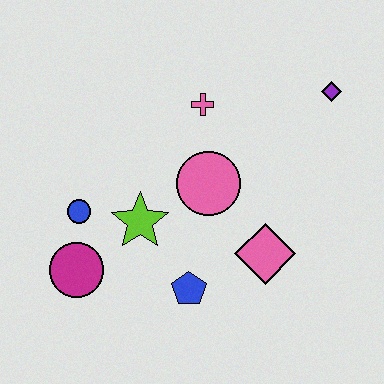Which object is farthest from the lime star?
The purple diamond is farthest from the lime star.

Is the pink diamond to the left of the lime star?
No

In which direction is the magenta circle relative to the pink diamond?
The magenta circle is to the left of the pink diamond.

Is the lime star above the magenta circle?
Yes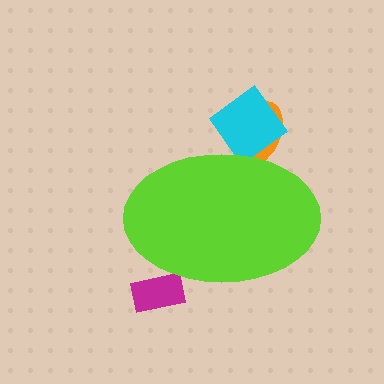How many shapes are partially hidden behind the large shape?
3 shapes are partially hidden.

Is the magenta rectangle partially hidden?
Yes, the magenta rectangle is partially hidden behind the lime ellipse.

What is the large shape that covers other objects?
A lime ellipse.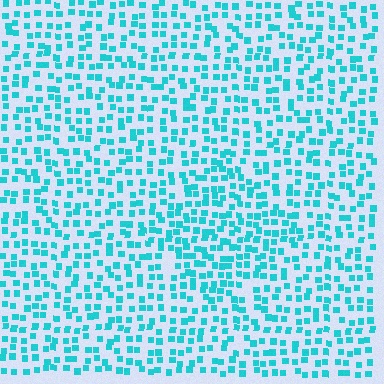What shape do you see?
I see a diamond.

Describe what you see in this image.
The image contains small cyan elements arranged at two different densities. A diamond-shaped region is visible where the elements are more densely packed than the surrounding area.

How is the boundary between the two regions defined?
The boundary is defined by a change in element density (approximately 1.4x ratio). All elements are the same color, size, and shape.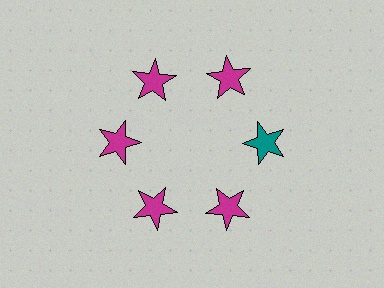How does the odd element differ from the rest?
It has a different color: teal instead of magenta.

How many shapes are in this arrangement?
There are 6 shapes arranged in a ring pattern.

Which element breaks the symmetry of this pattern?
The teal star at roughly the 3 o'clock position breaks the symmetry. All other shapes are magenta stars.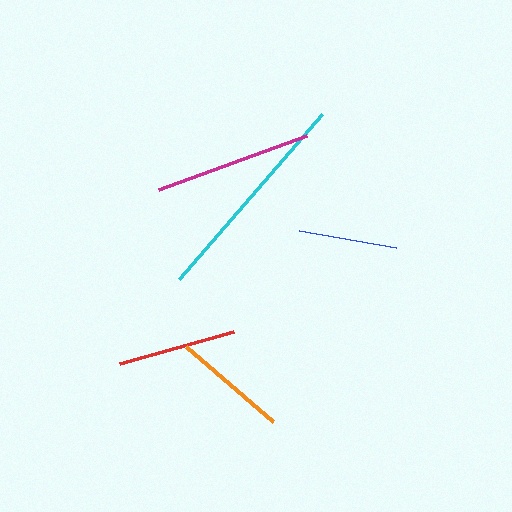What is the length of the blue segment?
The blue segment is approximately 98 pixels long.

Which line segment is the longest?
The cyan line is the longest at approximately 218 pixels.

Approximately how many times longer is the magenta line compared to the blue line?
The magenta line is approximately 1.6 times the length of the blue line.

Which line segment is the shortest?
The blue line is the shortest at approximately 98 pixels.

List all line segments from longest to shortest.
From longest to shortest: cyan, magenta, red, orange, blue.